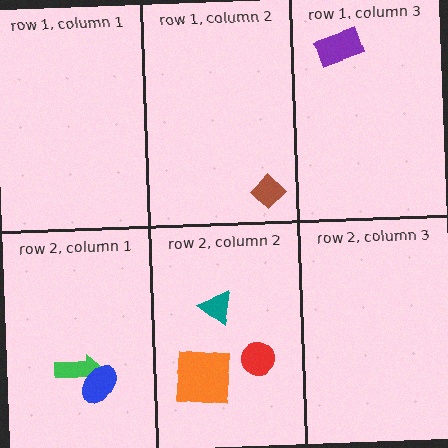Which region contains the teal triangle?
The row 2, column 2 region.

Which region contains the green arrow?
The row 2, column 1 region.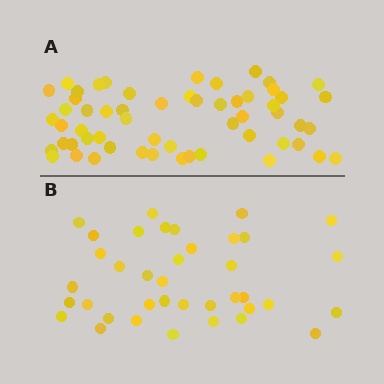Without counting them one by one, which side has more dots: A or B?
Region A (the top region) has more dots.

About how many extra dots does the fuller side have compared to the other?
Region A has approximately 20 more dots than region B.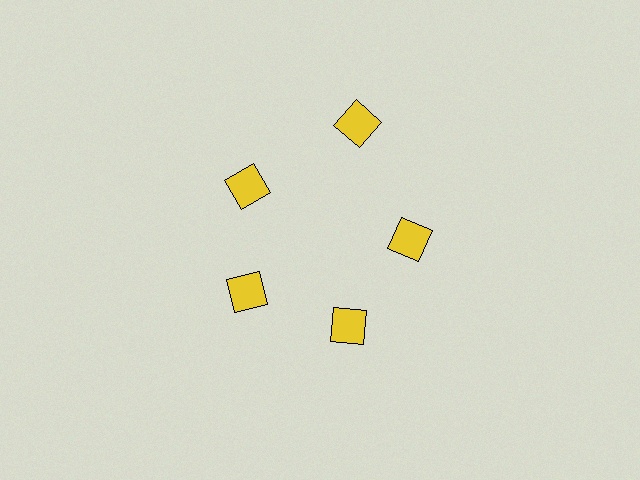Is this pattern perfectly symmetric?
No. The 5 yellow diamonds are arranged in a ring, but one element near the 1 o'clock position is pushed outward from the center, breaking the 5-fold rotational symmetry.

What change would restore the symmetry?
The symmetry would be restored by moving it inward, back onto the ring so that all 5 diamonds sit at equal angles and equal distance from the center.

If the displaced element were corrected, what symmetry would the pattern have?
It would have 5-fold rotational symmetry — the pattern would map onto itself every 72 degrees.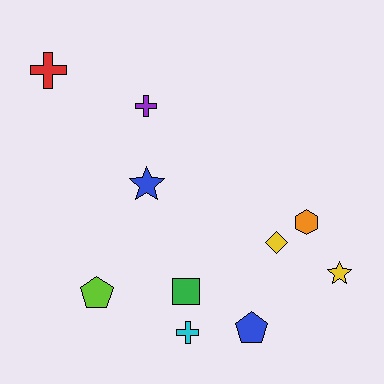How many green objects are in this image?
There is 1 green object.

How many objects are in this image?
There are 10 objects.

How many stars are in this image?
There are 2 stars.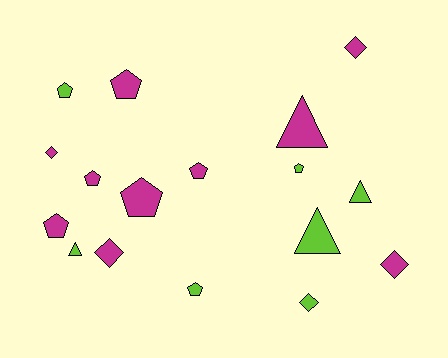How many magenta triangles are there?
There is 1 magenta triangle.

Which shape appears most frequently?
Pentagon, with 8 objects.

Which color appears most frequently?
Magenta, with 10 objects.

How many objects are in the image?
There are 17 objects.